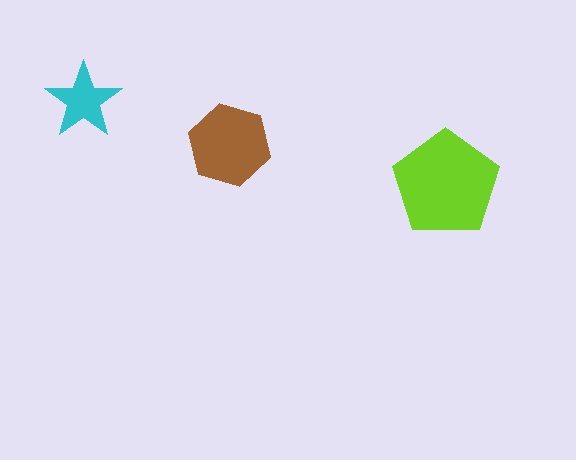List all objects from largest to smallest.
The lime pentagon, the brown hexagon, the cyan star.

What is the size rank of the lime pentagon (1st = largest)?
1st.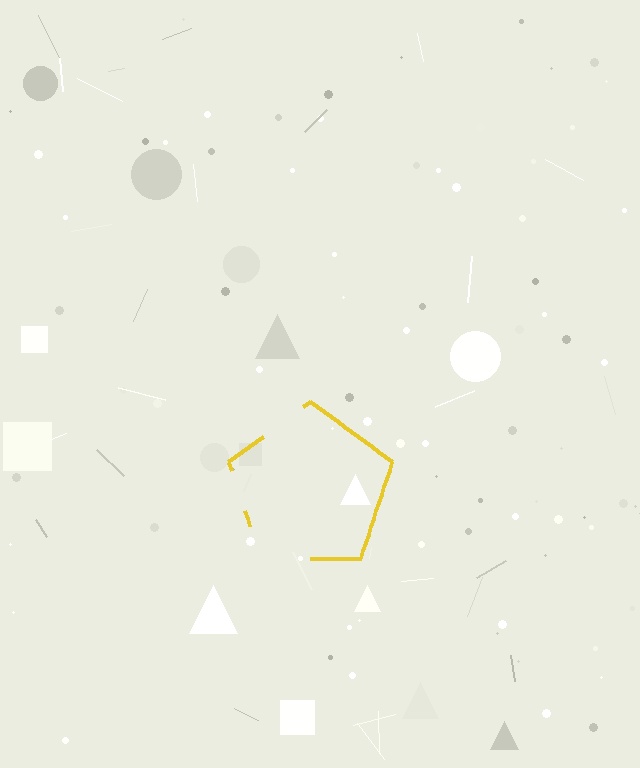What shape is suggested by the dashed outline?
The dashed outline suggests a pentagon.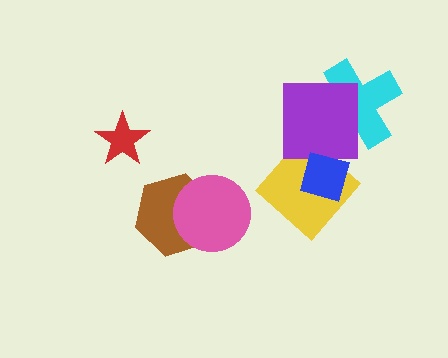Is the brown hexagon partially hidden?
Yes, it is partially covered by another shape.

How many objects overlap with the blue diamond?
2 objects overlap with the blue diamond.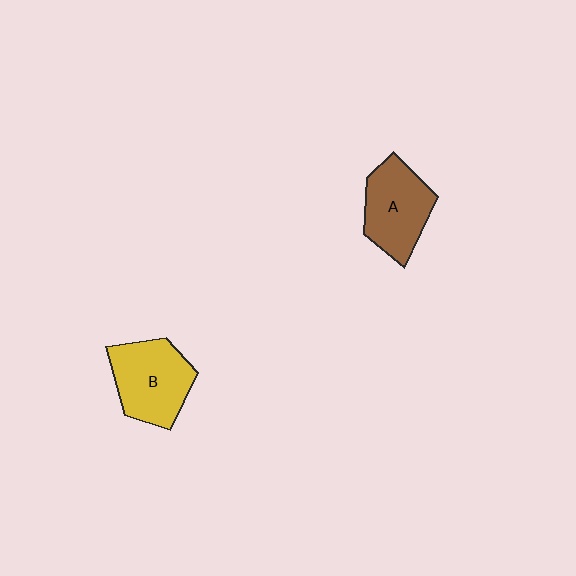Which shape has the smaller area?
Shape A (brown).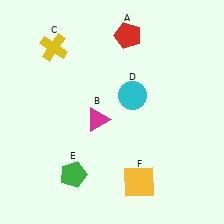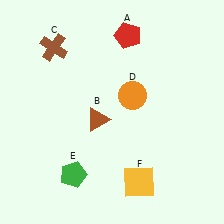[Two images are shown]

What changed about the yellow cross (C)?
In Image 1, C is yellow. In Image 2, it changed to brown.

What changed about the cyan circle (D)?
In Image 1, D is cyan. In Image 2, it changed to orange.